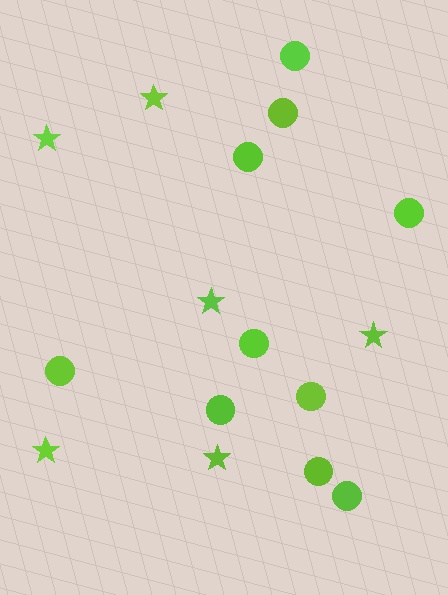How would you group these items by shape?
There are 2 groups: one group of stars (6) and one group of circles (10).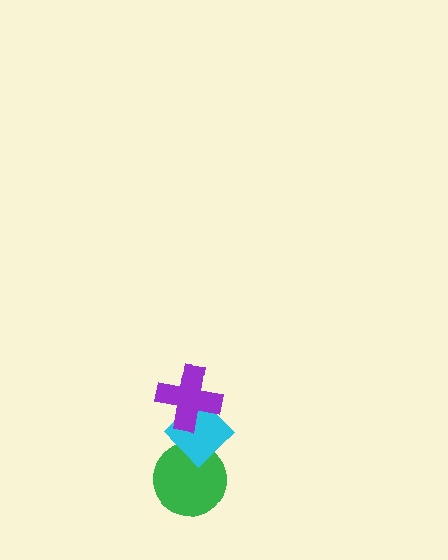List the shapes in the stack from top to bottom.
From top to bottom: the purple cross, the cyan diamond, the green circle.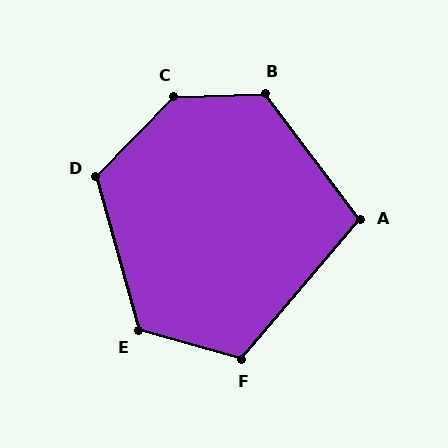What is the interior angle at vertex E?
Approximately 121 degrees (obtuse).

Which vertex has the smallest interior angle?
A, at approximately 102 degrees.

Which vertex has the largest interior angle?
C, at approximately 136 degrees.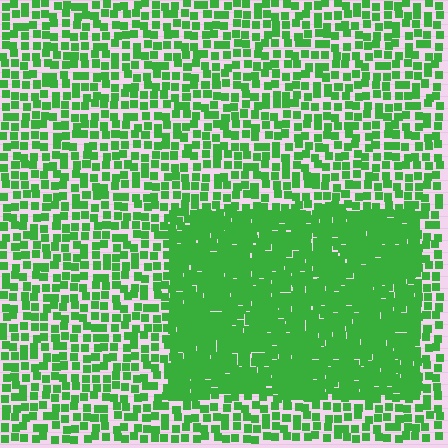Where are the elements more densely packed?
The elements are more densely packed inside the rectangle boundary.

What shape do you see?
I see a rectangle.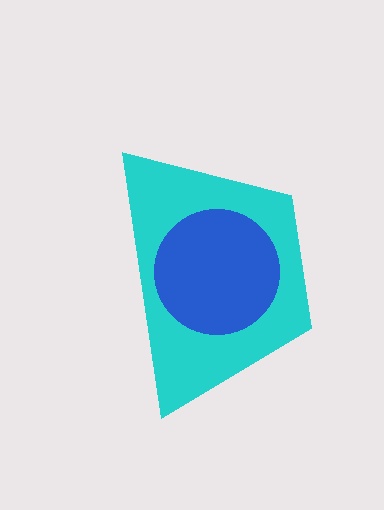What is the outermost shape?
The cyan trapezoid.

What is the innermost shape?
The blue circle.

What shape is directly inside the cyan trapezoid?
The blue circle.